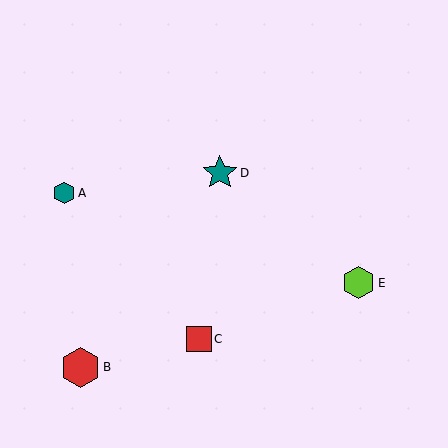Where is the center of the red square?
The center of the red square is at (199, 339).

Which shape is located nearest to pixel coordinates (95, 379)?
The red hexagon (labeled B) at (80, 367) is nearest to that location.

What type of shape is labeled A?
Shape A is a teal hexagon.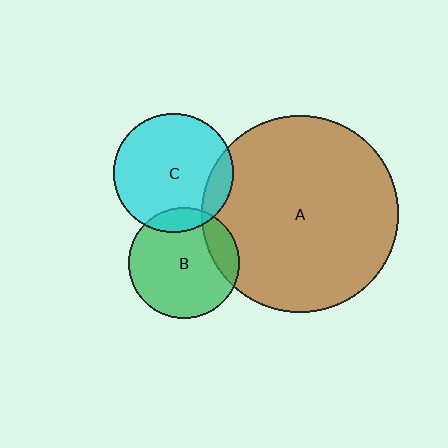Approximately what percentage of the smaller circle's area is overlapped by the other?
Approximately 15%.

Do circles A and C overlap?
Yes.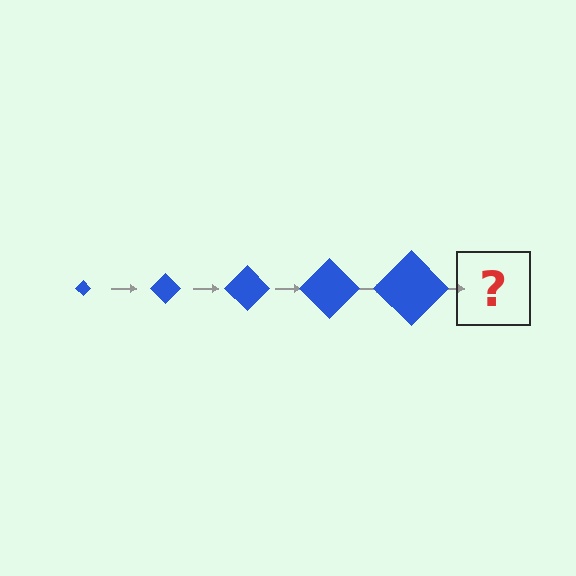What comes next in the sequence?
The next element should be a blue diamond, larger than the previous one.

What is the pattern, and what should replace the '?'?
The pattern is that the diamond gets progressively larger each step. The '?' should be a blue diamond, larger than the previous one.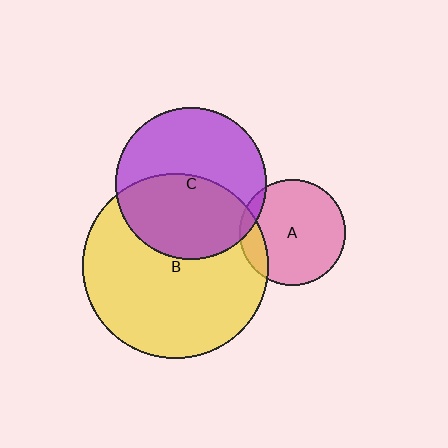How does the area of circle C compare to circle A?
Approximately 2.0 times.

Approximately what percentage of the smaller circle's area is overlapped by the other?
Approximately 10%.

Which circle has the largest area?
Circle B (yellow).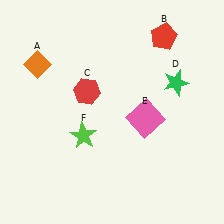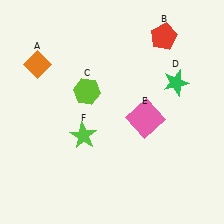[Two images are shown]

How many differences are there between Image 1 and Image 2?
There is 1 difference between the two images.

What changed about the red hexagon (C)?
In Image 1, C is red. In Image 2, it changed to lime.